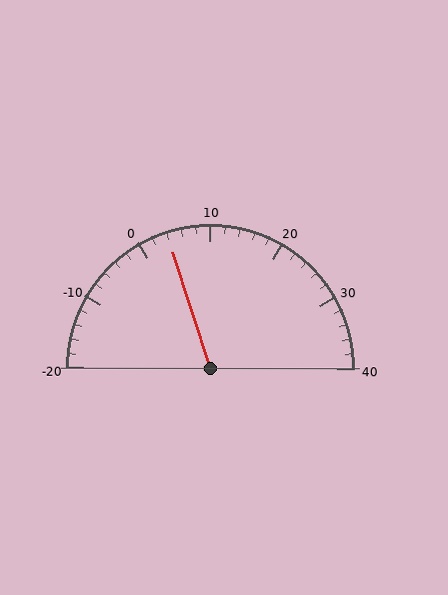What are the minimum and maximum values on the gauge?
The gauge ranges from -20 to 40.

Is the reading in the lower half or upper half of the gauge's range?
The reading is in the lower half of the range (-20 to 40).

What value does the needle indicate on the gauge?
The needle indicates approximately 4.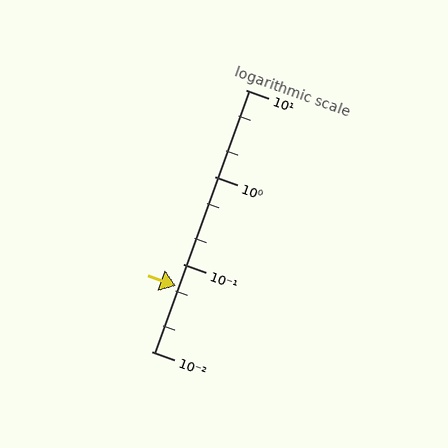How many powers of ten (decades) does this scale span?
The scale spans 3 decades, from 0.01 to 10.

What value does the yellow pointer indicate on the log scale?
The pointer indicates approximately 0.056.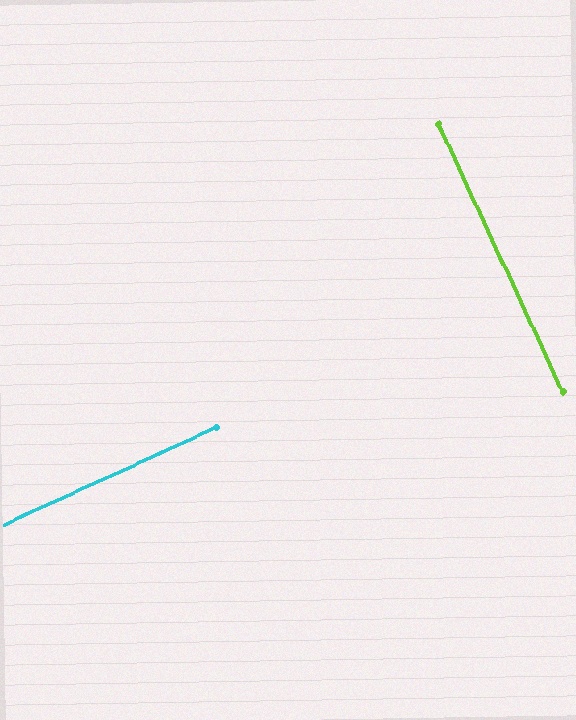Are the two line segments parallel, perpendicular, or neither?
Perpendicular — they meet at approximately 90°.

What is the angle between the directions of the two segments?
Approximately 90 degrees.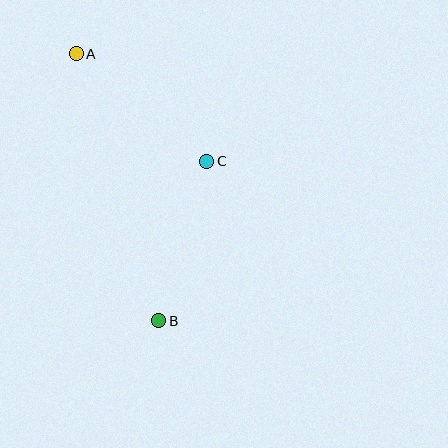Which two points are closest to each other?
Points B and C are closest to each other.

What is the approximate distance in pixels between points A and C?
The distance between A and C is approximately 169 pixels.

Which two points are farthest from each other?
Points A and B are farthest from each other.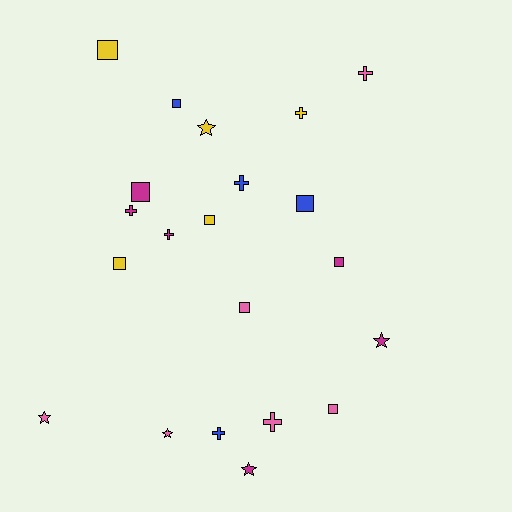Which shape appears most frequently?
Square, with 9 objects.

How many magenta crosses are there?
There are 2 magenta crosses.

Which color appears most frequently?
Magenta, with 6 objects.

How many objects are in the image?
There are 21 objects.